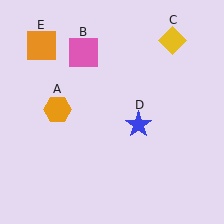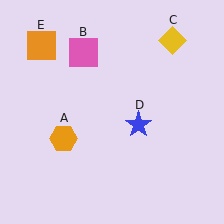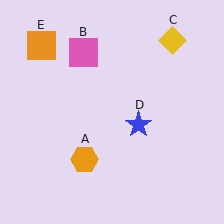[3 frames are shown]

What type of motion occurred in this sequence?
The orange hexagon (object A) rotated counterclockwise around the center of the scene.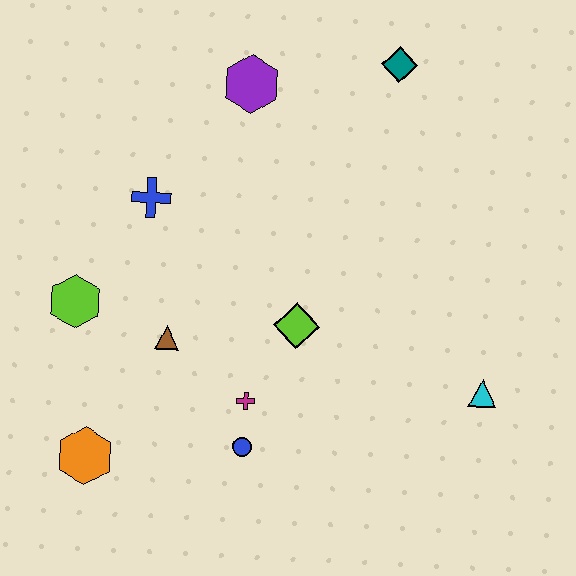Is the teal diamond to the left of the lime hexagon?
No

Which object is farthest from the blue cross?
The cyan triangle is farthest from the blue cross.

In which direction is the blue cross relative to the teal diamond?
The blue cross is to the left of the teal diamond.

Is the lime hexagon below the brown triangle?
No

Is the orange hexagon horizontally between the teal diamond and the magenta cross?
No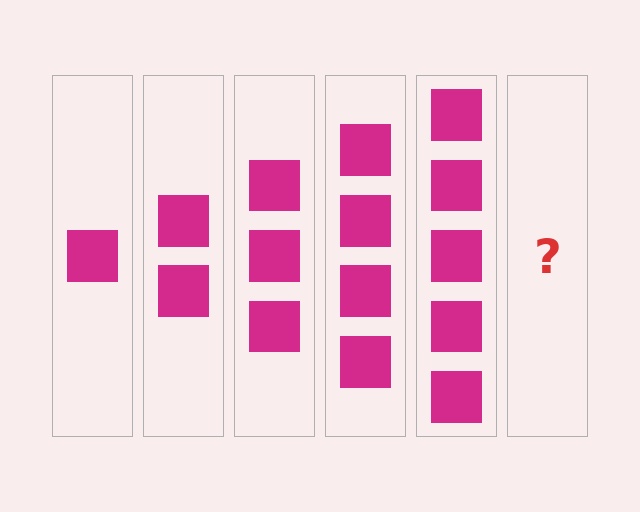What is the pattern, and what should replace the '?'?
The pattern is that each step adds one more square. The '?' should be 6 squares.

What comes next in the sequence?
The next element should be 6 squares.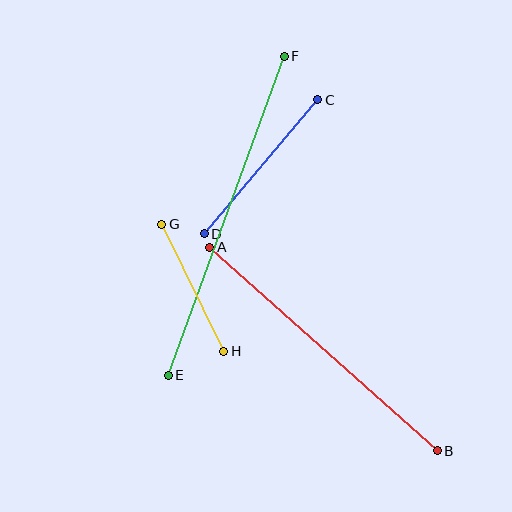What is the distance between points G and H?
The distance is approximately 141 pixels.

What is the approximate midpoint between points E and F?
The midpoint is at approximately (226, 216) pixels.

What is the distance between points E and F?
The distance is approximately 340 pixels.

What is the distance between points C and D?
The distance is approximately 175 pixels.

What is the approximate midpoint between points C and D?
The midpoint is at approximately (261, 167) pixels.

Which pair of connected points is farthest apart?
Points E and F are farthest apart.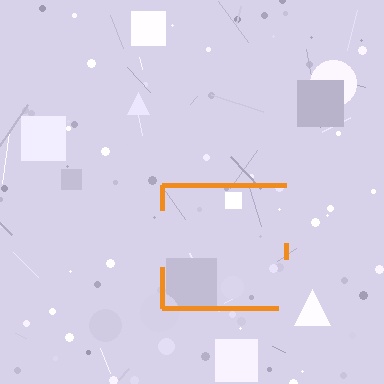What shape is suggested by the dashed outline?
The dashed outline suggests a square.